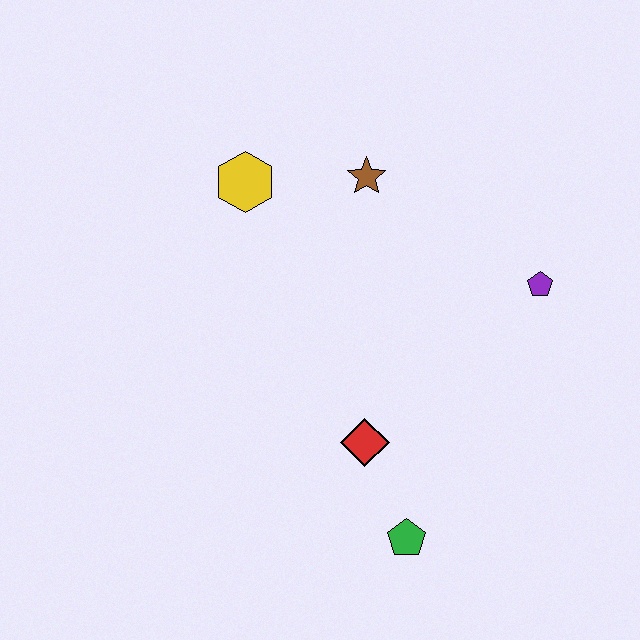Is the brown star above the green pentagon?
Yes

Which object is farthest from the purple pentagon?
The yellow hexagon is farthest from the purple pentagon.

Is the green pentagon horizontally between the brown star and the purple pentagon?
Yes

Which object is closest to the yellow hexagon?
The brown star is closest to the yellow hexagon.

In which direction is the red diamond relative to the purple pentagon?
The red diamond is to the left of the purple pentagon.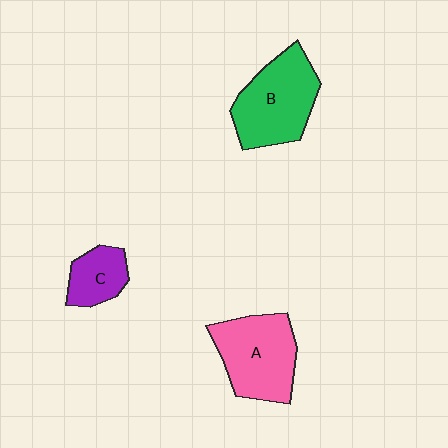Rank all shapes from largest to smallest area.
From largest to smallest: B (green), A (pink), C (purple).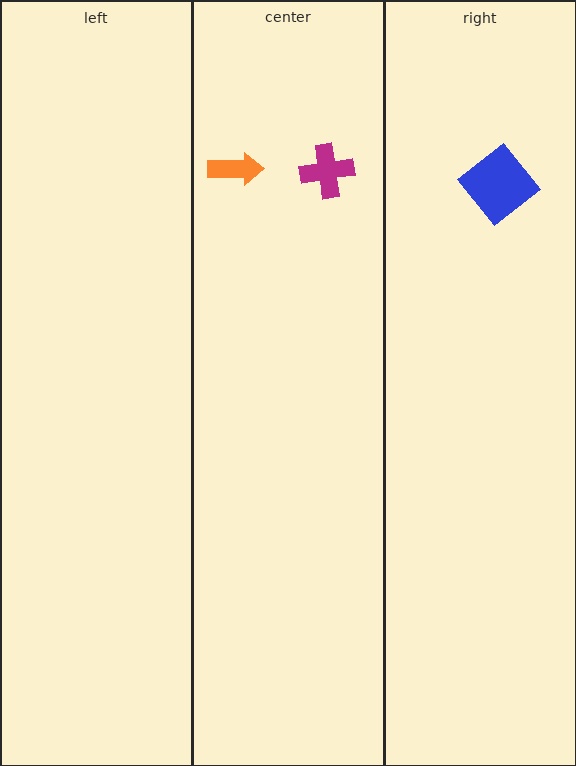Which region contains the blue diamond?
The right region.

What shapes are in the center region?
The magenta cross, the orange arrow.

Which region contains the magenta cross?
The center region.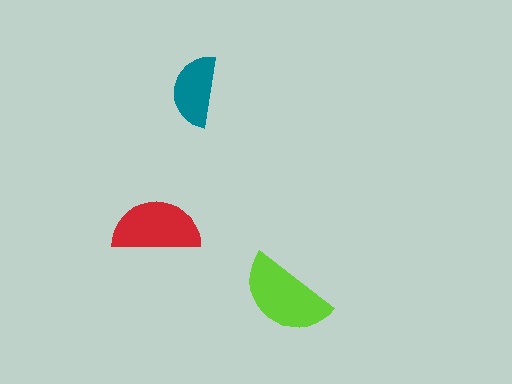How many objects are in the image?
There are 3 objects in the image.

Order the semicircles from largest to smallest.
the lime one, the red one, the teal one.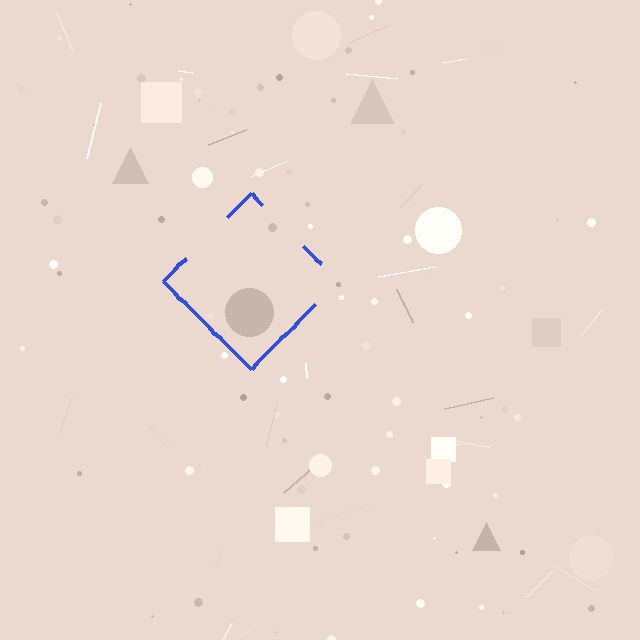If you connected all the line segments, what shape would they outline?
They would outline a diamond.